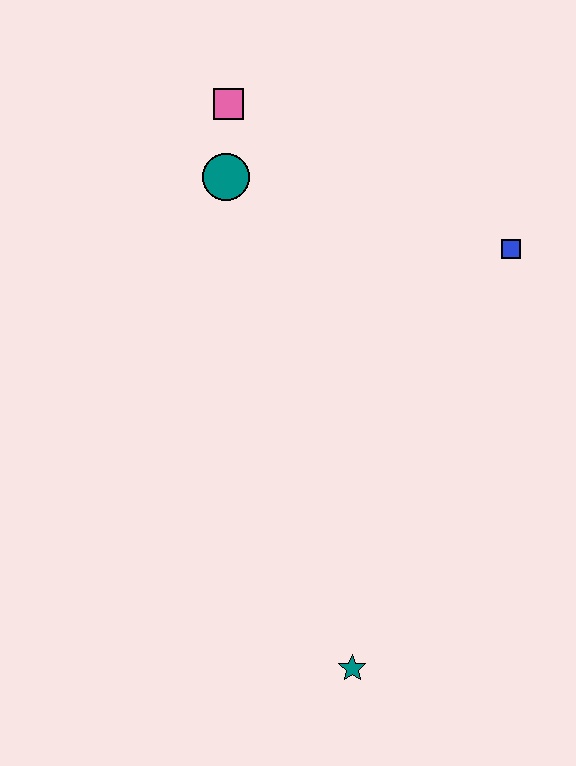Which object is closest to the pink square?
The teal circle is closest to the pink square.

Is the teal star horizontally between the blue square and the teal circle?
Yes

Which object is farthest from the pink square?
The teal star is farthest from the pink square.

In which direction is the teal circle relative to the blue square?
The teal circle is to the left of the blue square.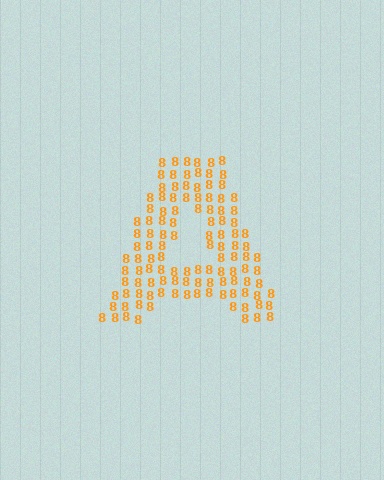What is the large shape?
The large shape is the letter A.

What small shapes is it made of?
It is made of small digit 8's.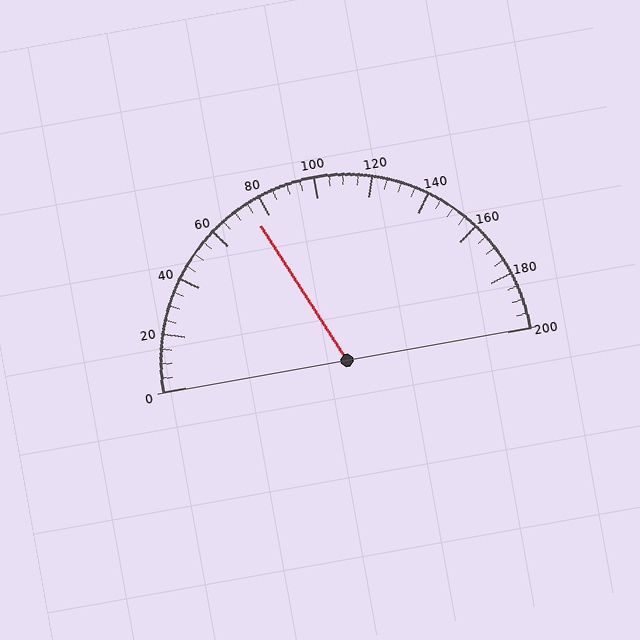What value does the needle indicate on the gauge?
The needle indicates approximately 75.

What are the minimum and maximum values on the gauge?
The gauge ranges from 0 to 200.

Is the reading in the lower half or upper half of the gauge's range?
The reading is in the lower half of the range (0 to 200).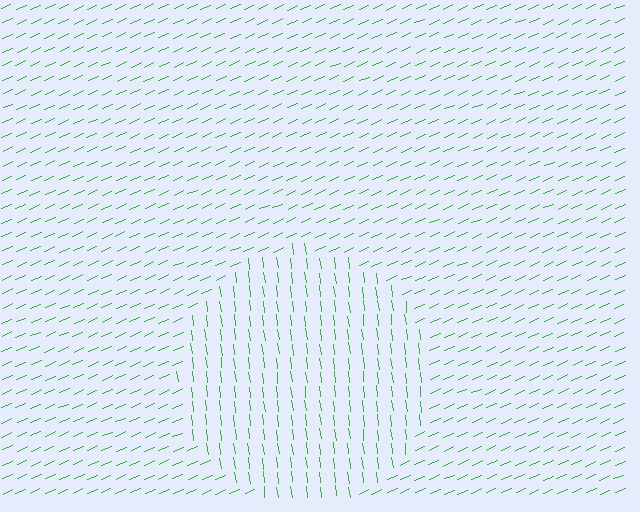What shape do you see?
I see a circle.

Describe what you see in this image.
The image is filled with small green line segments. A circle region in the image has lines oriented differently from the surrounding lines, creating a visible texture boundary.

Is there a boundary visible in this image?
Yes, there is a texture boundary formed by a change in line orientation.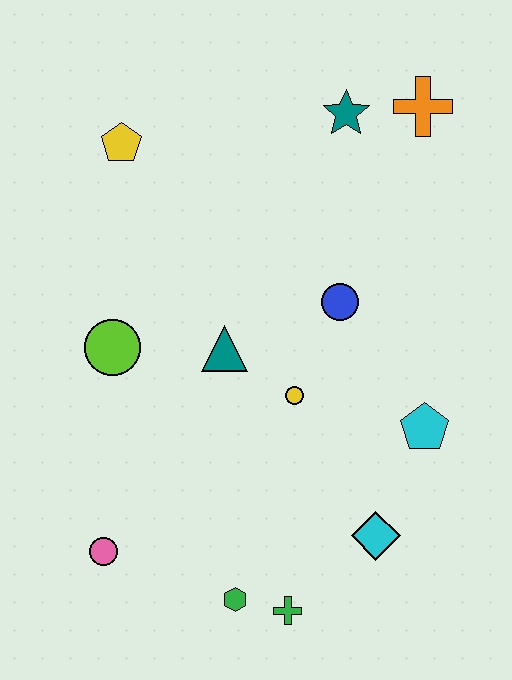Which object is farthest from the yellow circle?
The orange cross is farthest from the yellow circle.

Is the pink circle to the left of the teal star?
Yes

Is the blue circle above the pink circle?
Yes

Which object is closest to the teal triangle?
The yellow circle is closest to the teal triangle.